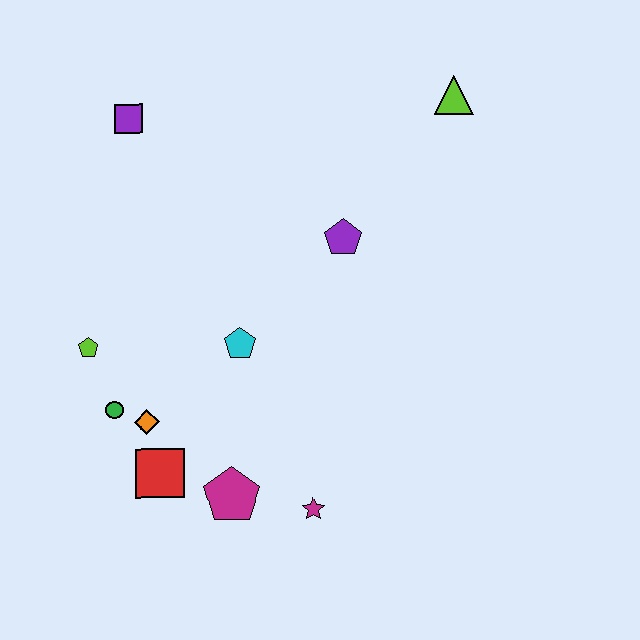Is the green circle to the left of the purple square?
Yes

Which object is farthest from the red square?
The lime triangle is farthest from the red square.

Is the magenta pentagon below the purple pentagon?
Yes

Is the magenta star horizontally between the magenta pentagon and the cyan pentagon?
No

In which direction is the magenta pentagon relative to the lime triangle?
The magenta pentagon is below the lime triangle.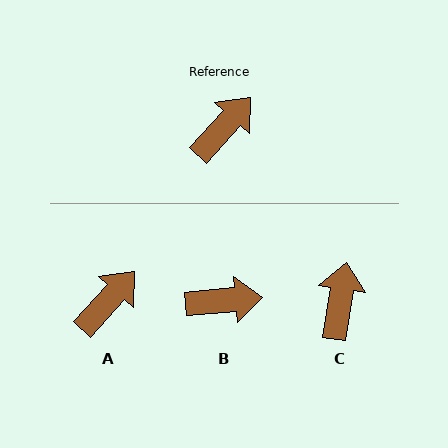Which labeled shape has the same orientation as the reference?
A.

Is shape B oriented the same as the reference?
No, it is off by about 43 degrees.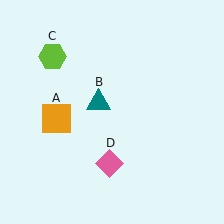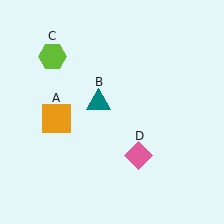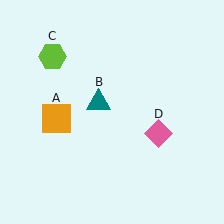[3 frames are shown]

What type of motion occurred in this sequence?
The pink diamond (object D) rotated counterclockwise around the center of the scene.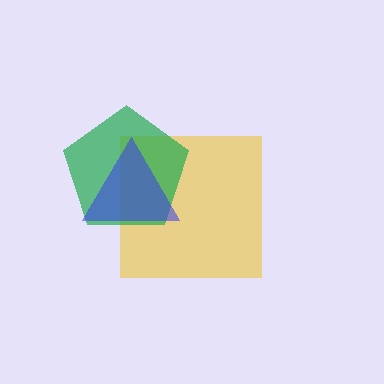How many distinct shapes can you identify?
There are 3 distinct shapes: a yellow square, a green pentagon, a blue triangle.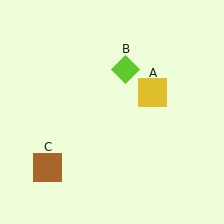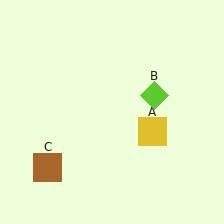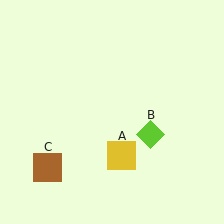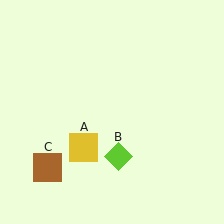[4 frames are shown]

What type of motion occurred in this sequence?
The yellow square (object A), lime diamond (object B) rotated clockwise around the center of the scene.